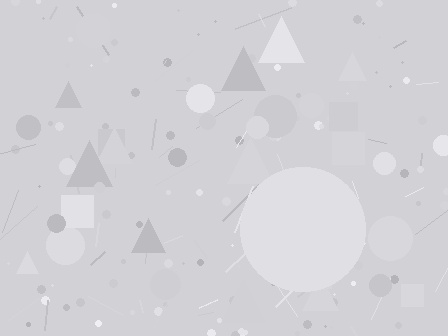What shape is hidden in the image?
A circle is hidden in the image.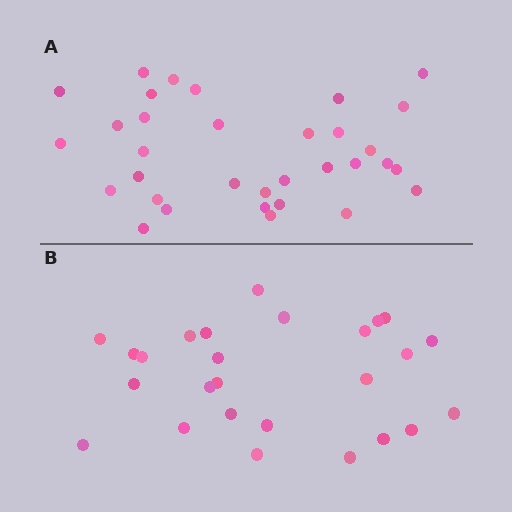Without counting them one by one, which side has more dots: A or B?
Region A (the top region) has more dots.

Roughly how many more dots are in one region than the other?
Region A has roughly 8 or so more dots than region B.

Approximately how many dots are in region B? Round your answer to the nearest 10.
About 30 dots. (The exact count is 26, which rounds to 30.)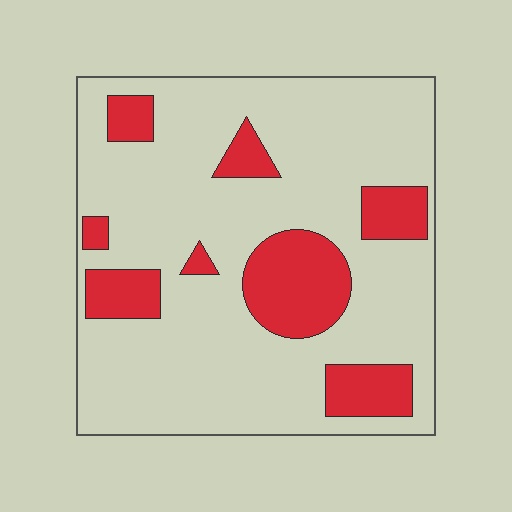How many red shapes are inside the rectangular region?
8.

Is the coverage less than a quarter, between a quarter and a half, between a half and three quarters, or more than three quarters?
Less than a quarter.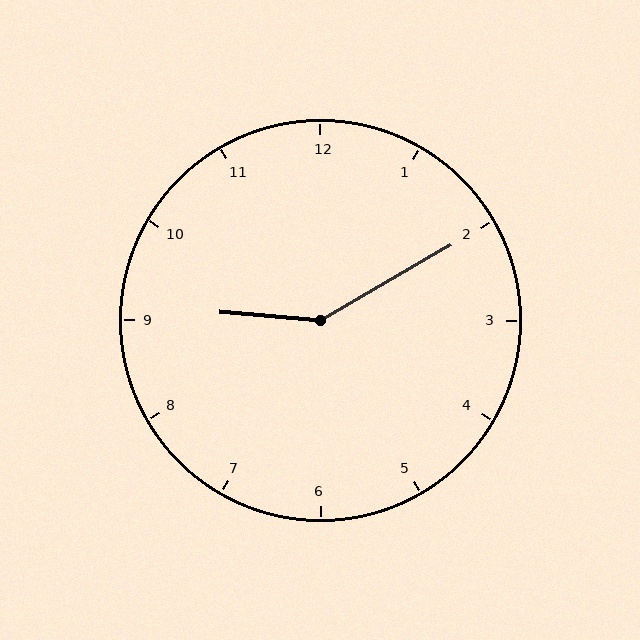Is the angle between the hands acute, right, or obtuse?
It is obtuse.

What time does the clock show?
9:10.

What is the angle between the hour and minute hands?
Approximately 145 degrees.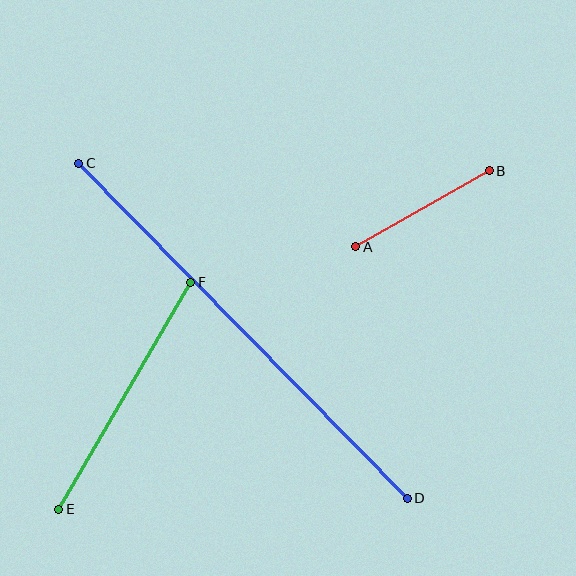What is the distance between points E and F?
The distance is approximately 262 pixels.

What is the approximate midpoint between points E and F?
The midpoint is at approximately (125, 396) pixels.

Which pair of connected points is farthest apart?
Points C and D are farthest apart.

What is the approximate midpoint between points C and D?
The midpoint is at approximately (243, 331) pixels.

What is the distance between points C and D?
The distance is approximately 469 pixels.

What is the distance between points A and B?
The distance is approximately 153 pixels.